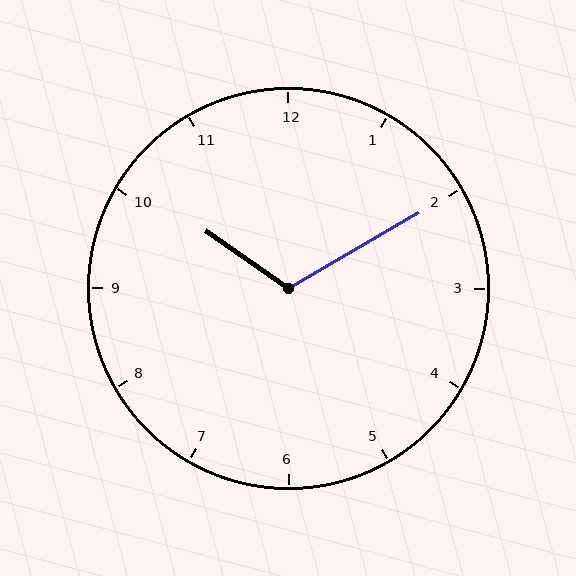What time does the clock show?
10:10.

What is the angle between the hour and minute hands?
Approximately 115 degrees.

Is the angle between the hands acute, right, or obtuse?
It is obtuse.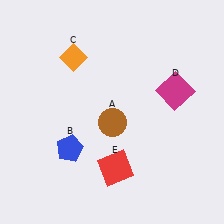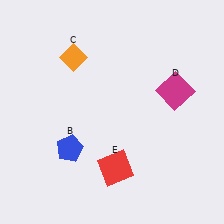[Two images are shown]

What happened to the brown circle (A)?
The brown circle (A) was removed in Image 2. It was in the bottom-right area of Image 1.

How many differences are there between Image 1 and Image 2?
There is 1 difference between the two images.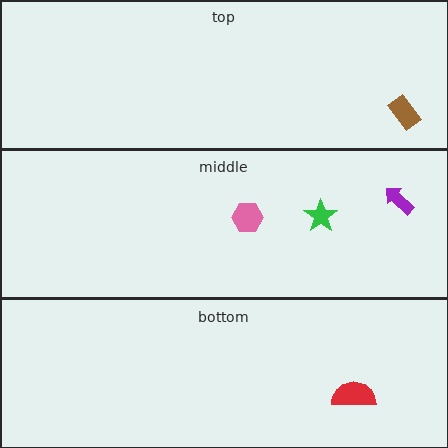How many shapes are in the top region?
1.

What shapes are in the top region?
The brown rectangle.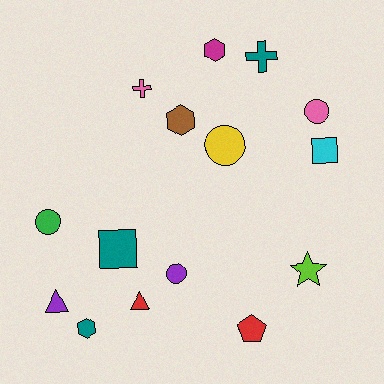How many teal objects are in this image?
There are 3 teal objects.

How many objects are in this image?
There are 15 objects.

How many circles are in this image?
There are 4 circles.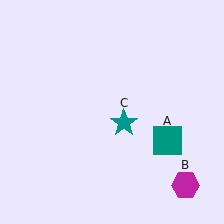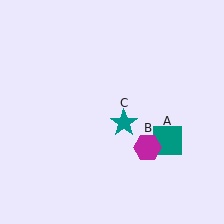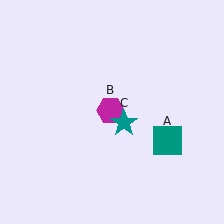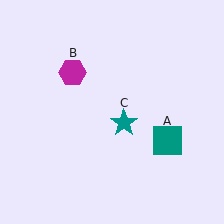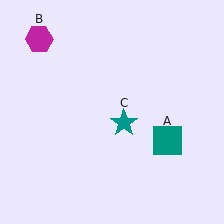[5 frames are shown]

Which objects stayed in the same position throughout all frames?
Teal square (object A) and teal star (object C) remained stationary.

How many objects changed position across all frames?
1 object changed position: magenta hexagon (object B).